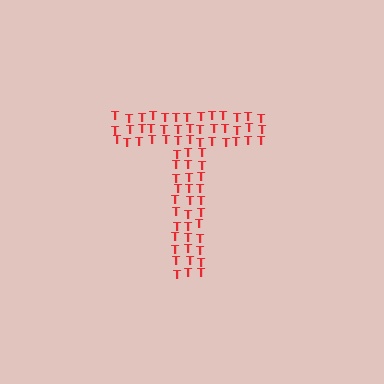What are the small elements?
The small elements are letter T's.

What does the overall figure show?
The overall figure shows the letter T.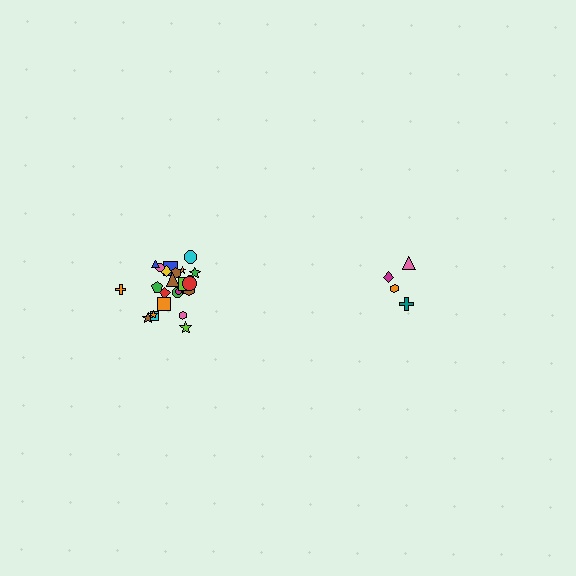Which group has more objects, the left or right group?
The left group.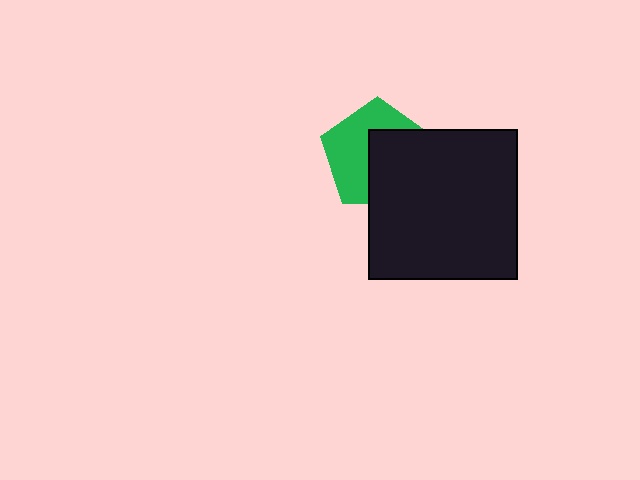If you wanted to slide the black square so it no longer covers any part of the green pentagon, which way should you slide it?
Slide it toward the lower-right — that is the most direct way to separate the two shapes.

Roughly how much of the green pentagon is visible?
About half of it is visible (roughly 51%).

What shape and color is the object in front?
The object in front is a black square.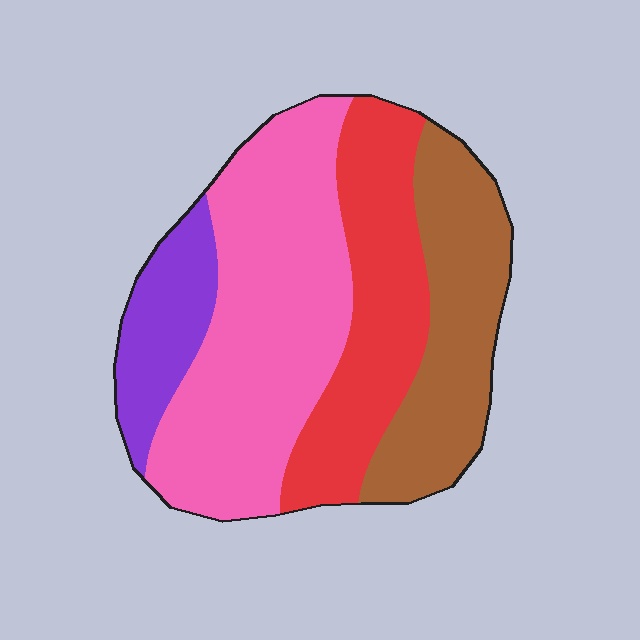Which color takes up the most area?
Pink, at roughly 40%.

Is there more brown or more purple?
Brown.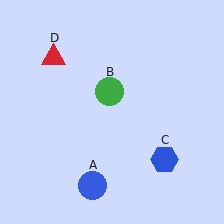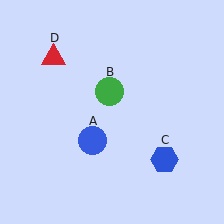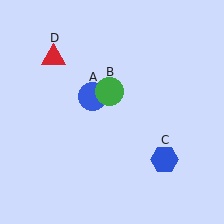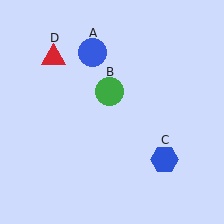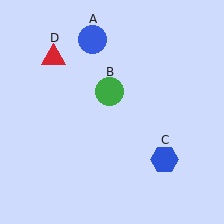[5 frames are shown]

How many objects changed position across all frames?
1 object changed position: blue circle (object A).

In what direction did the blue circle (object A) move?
The blue circle (object A) moved up.